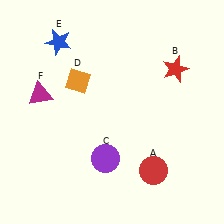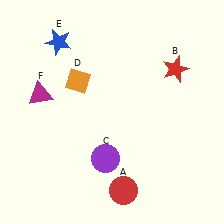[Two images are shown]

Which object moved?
The red circle (A) moved left.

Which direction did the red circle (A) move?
The red circle (A) moved left.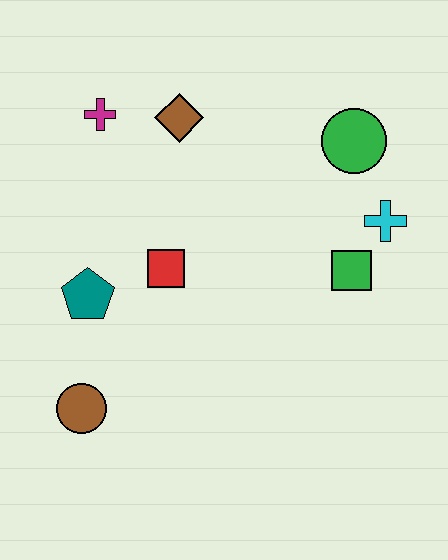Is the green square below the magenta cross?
Yes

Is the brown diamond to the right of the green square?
No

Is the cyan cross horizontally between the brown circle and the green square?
No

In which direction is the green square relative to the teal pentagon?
The green square is to the right of the teal pentagon.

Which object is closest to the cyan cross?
The green square is closest to the cyan cross.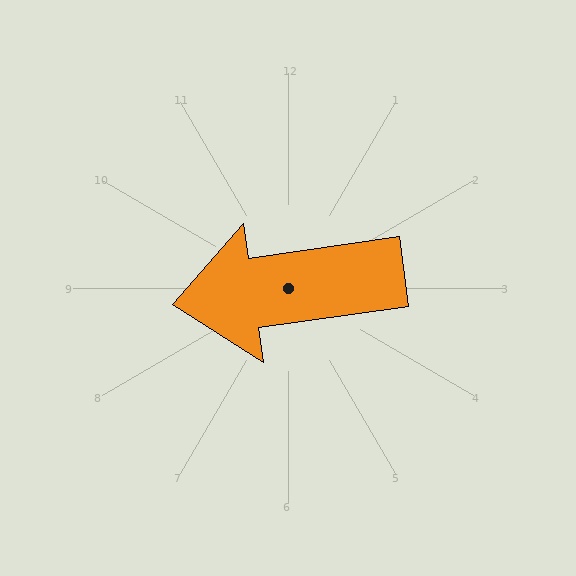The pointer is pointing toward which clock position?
Roughly 9 o'clock.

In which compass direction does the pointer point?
West.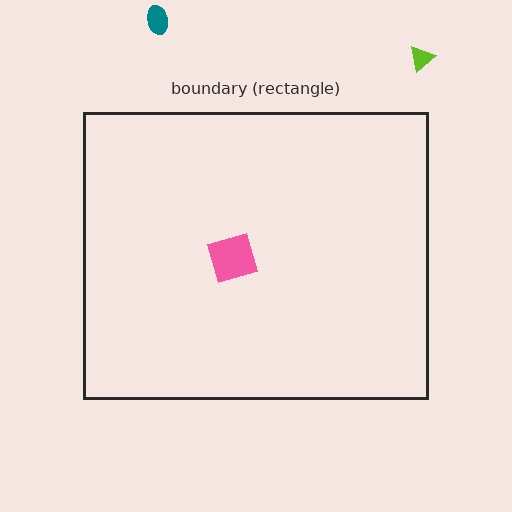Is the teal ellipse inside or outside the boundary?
Outside.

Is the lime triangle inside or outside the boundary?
Outside.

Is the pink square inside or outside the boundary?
Inside.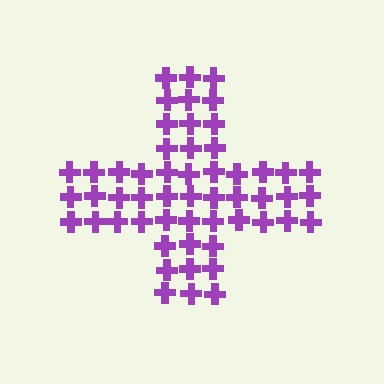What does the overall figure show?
The overall figure shows a cross.